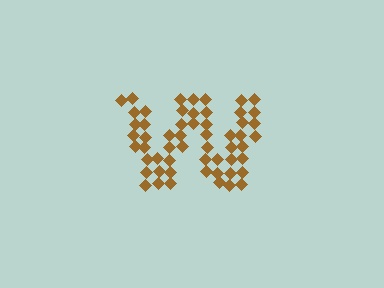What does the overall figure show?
The overall figure shows the letter W.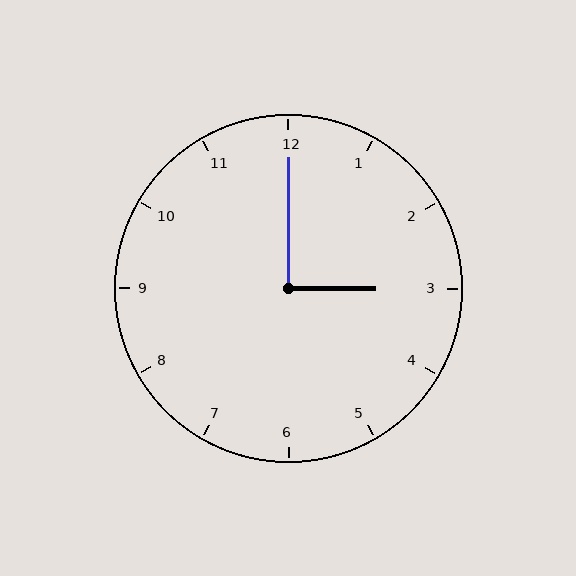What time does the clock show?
3:00.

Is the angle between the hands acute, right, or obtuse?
It is right.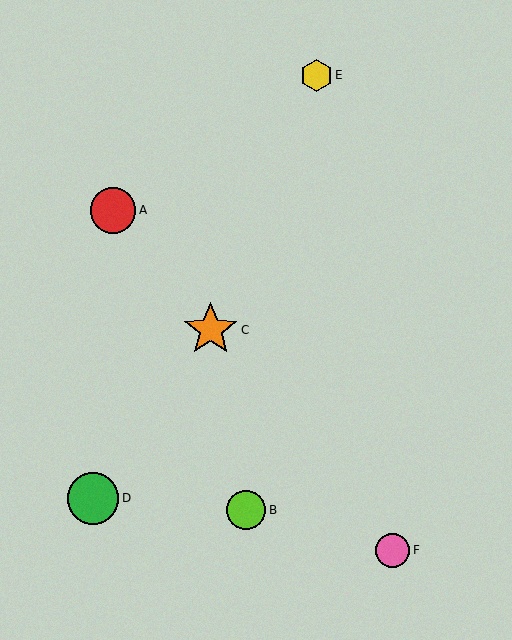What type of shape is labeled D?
Shape D is a green circle.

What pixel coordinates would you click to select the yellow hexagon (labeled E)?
Click at (317, 75) to select the yellow hexagon E.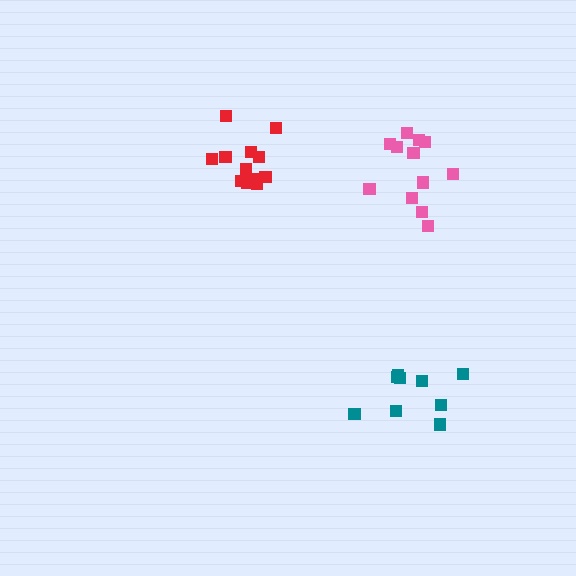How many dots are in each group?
Group 1: 12 dots, Group 2: 12 dots, Group 3: 9 dots (33 total).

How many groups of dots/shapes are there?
There are 3 groups.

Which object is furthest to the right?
The pink cluster is rightmost.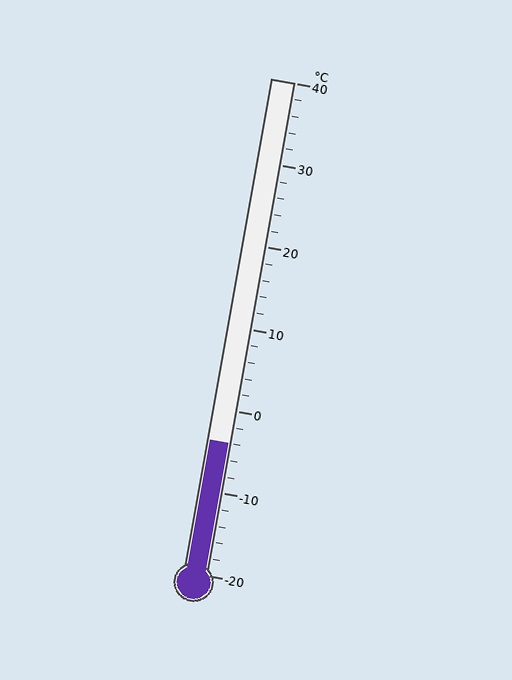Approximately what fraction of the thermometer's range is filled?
The thermometer is filled to approximately 25% of its range.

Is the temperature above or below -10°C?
The temperature is above -10°C.